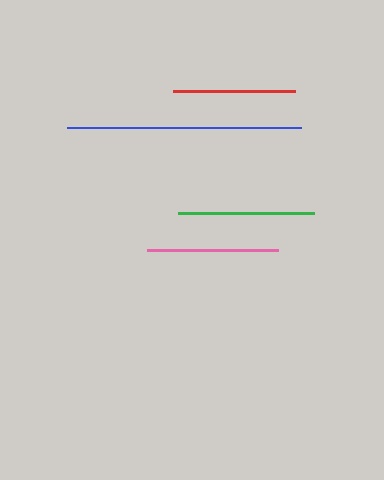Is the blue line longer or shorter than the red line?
The blue line is longer than the red line.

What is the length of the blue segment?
The blue segment is approximately 234 pixels long.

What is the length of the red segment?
The red segment is approximately 122 pixels long.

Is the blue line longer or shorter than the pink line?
The blue line is longer than the pink line.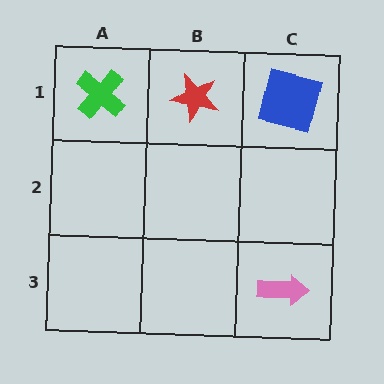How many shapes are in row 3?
1 shape.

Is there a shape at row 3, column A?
No, that cell is empty.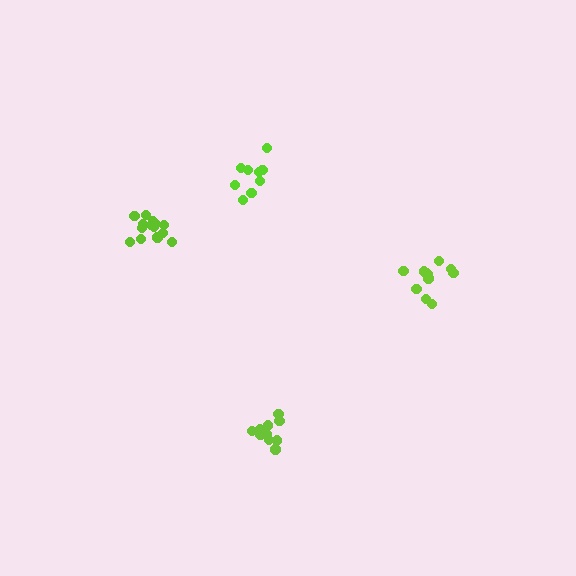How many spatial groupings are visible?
There are 4 spatial groupings.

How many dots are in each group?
Group 1: 10 dots, Group 2: 11 dots, Group 3: 9 dots, Group 4: 14 dots (44 total).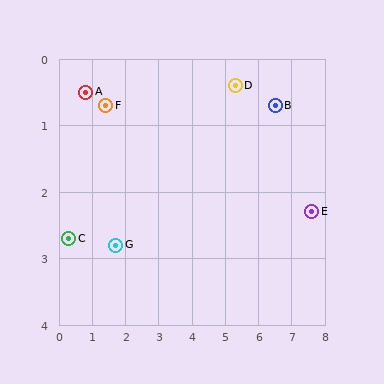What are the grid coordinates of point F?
Point F is at approximately (1.4, 0.7).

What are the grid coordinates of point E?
Point E is at approximately (7.6, 2.3).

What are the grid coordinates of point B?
Point B is at approximately (6.5, 0.7).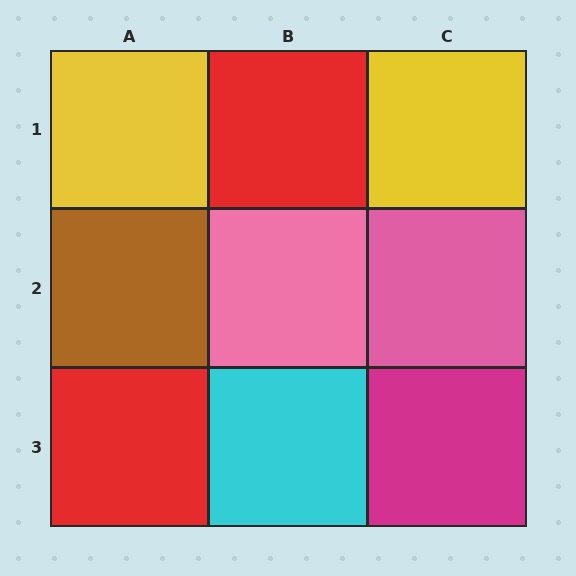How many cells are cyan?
1 cell is cyan.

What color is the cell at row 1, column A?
Yellow.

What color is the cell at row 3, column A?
Red.